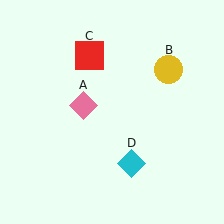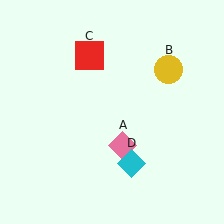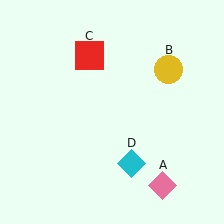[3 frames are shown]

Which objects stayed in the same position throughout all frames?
Yellow circle (object B) and red square (object C) and cyan diamond (object D) remained stationary.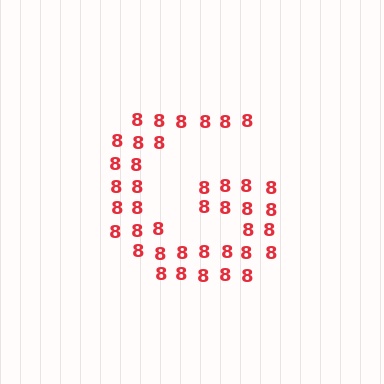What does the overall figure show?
The overall figure shows the letter G.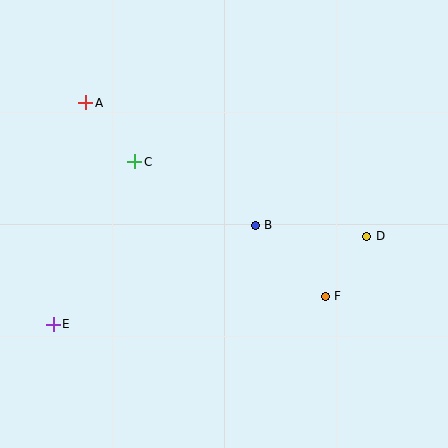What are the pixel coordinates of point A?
Point A is at (86, 103).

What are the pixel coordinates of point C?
Point C is at (135, 162).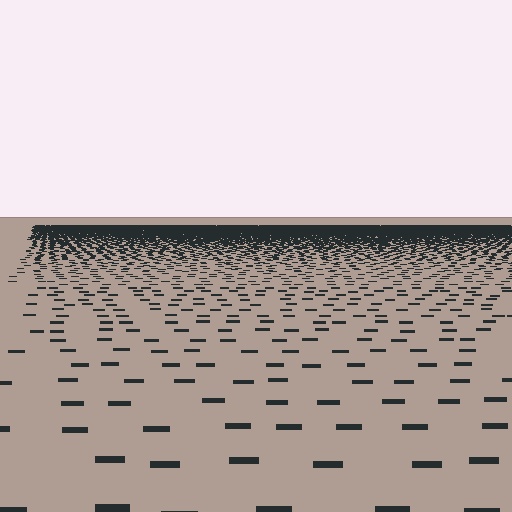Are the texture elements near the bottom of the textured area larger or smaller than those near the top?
Larger. Near the bottom, elements are closer to the viewer and appear at a bigger on-screen size.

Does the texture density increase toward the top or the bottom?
Density increases toward the top.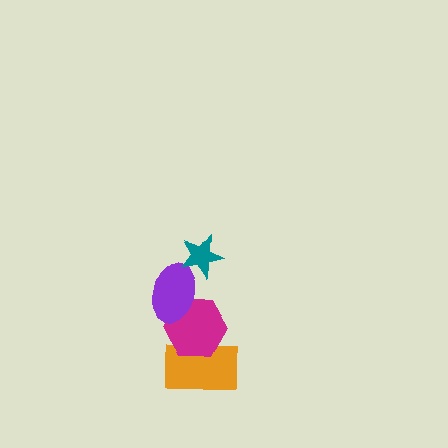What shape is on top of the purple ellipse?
The teal star is on top of the purple ellipse.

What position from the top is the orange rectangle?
The orange rectangle is 4th from the top.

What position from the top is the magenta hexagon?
The magenta hexagon is 3rd from the top.